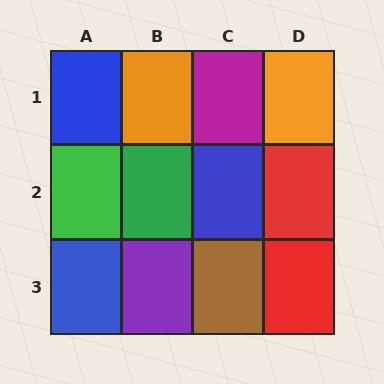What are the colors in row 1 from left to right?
Blue, orange, magenta, orange.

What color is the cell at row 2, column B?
Green.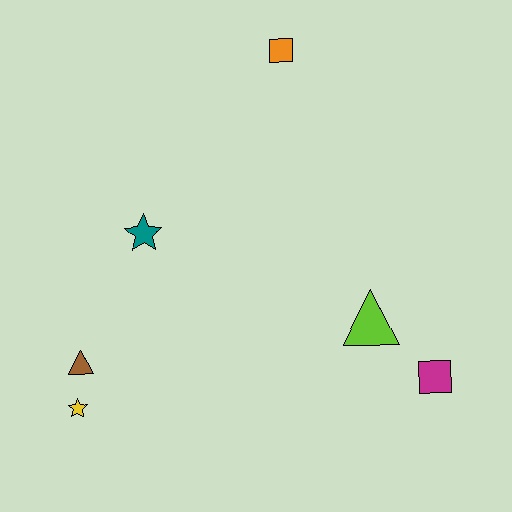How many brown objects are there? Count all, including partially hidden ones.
There is 1 brown object.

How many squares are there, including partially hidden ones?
There are 2 squares.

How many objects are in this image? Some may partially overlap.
There are 6 objects.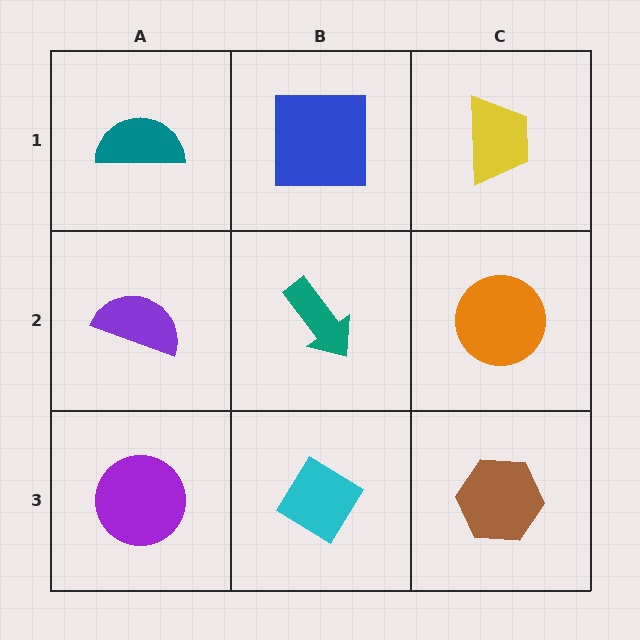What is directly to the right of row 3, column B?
A brown hexagon.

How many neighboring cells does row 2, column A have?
3.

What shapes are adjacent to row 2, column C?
A yellow trapezoid (row 1, column C), a brown hexagon (row 3, column C), a teal arrow (row 2, column B).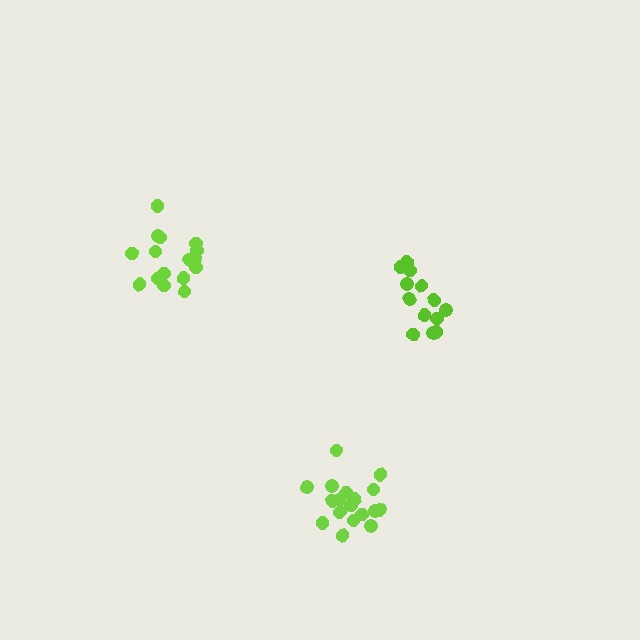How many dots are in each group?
Group 1: 13 dots, Group 2: 16 dots, Group 3: 18 dots (47 total).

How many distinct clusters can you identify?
There are 3 distinct clusters.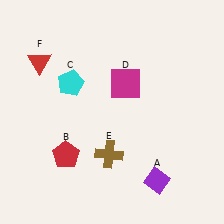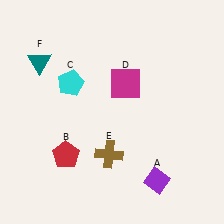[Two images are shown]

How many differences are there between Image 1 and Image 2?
There is 1 difference between the two images.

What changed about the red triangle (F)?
In Image 1, F is red. In Image 2, it changed to teal.